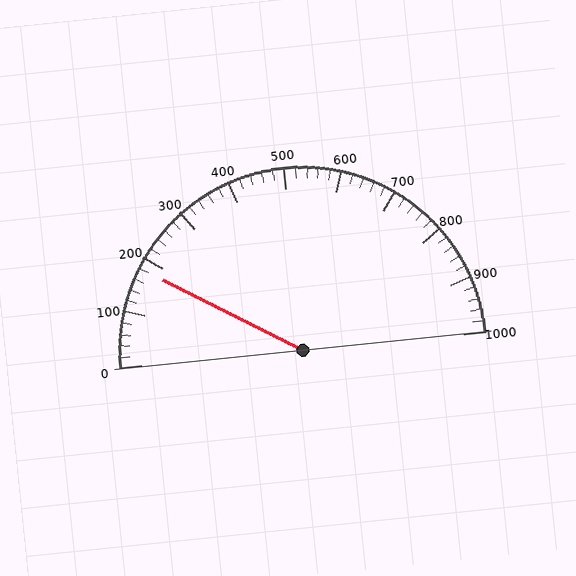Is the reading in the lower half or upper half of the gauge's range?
The reading is in the lower half of the range (0 to 1000).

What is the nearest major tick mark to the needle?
The nearest major tick mark is 200.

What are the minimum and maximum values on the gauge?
The gauge ranges from 0 to 1000.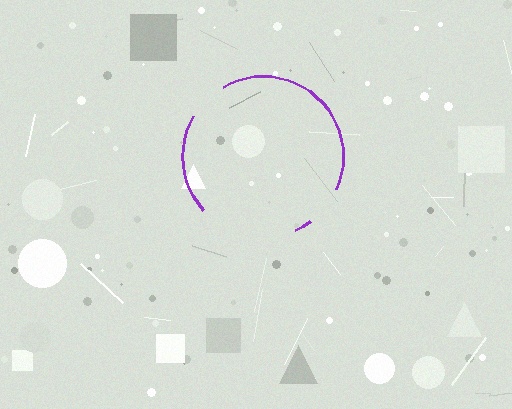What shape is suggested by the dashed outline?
The dashed outline suggests a circle.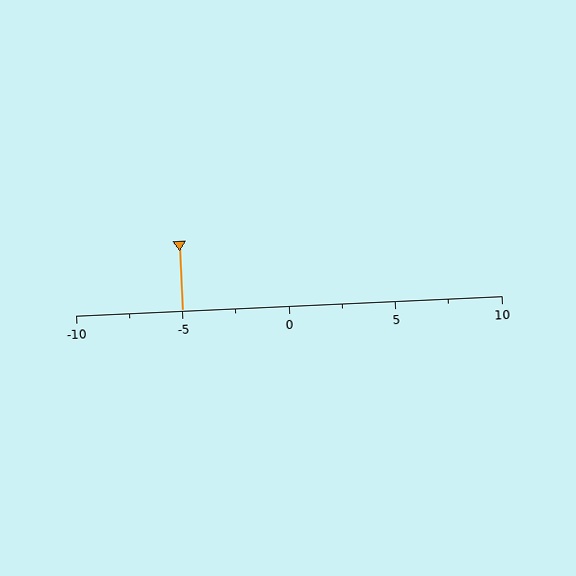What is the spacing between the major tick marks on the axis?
The major ticks are spaced 5 apart.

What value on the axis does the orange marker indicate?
The marker indicates approximately -5.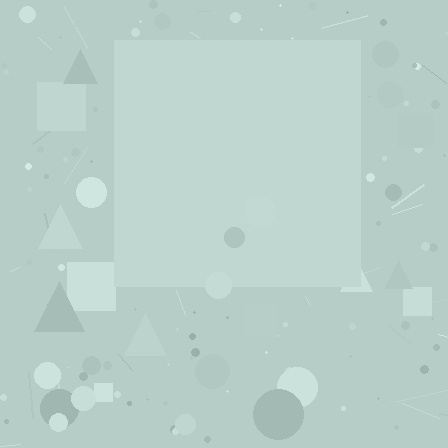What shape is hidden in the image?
A square is hidden in the image.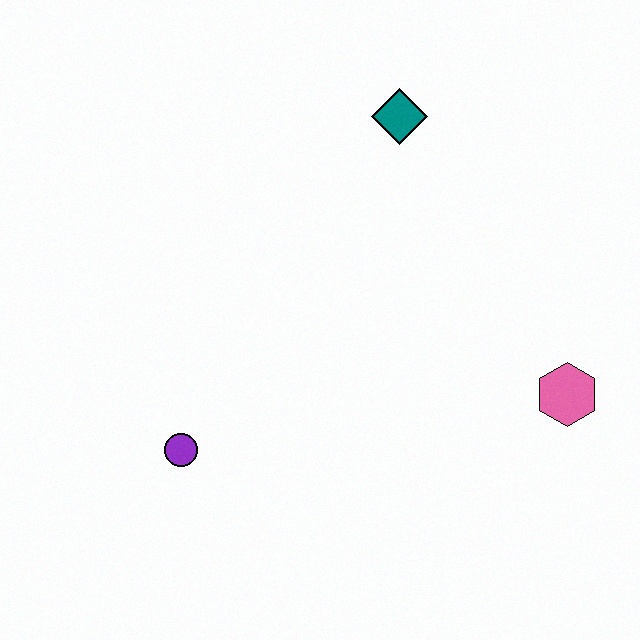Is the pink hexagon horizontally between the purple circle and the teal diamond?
No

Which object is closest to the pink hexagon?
The teal diamond is closest to the pink hexagon.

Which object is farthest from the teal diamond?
The purple circle is farthest from the teal diamond.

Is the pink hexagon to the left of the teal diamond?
No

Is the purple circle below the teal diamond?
Yes